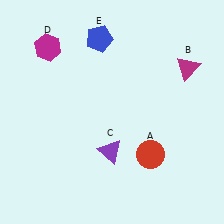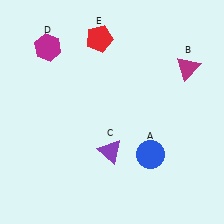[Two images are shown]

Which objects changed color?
A changed from red to blue. E changed from blue to red.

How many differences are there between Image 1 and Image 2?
There are 2 differences between the two images.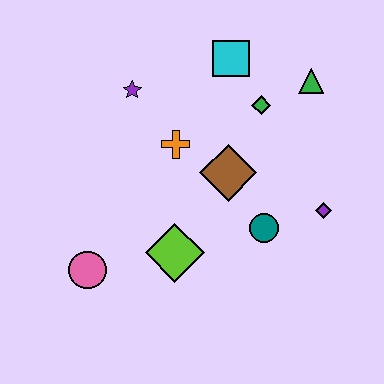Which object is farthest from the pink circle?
The green triangle is farthest from the pink circle.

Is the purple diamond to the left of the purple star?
No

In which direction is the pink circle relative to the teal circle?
The pink circle is to the left of the teal circle.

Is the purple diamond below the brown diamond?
Yes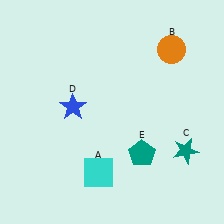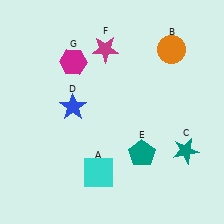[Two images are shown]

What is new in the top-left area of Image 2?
A magenta hexagon (G) was added in the top-left area of Image 2.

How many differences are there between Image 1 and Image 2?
There are 2 differences between the two images.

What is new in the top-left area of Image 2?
A magenta star (F) was added in the top-left area of Image 2.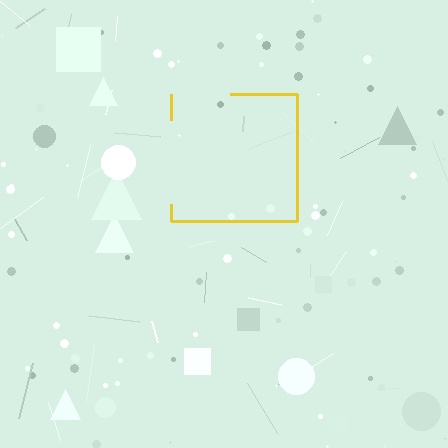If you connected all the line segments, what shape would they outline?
They would outline a square.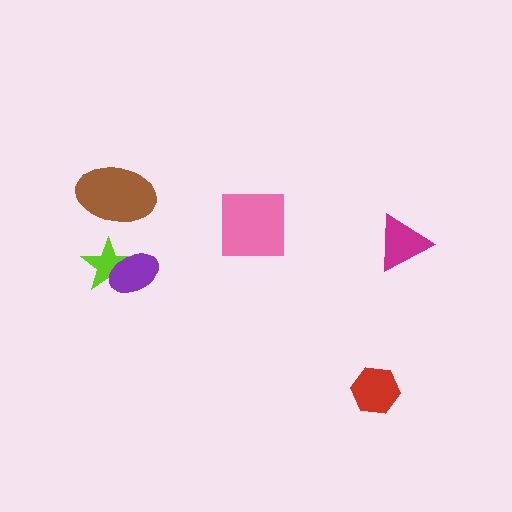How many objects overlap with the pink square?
0 objects overlap with the pink square.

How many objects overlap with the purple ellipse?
1 object overlaps with the purple ellipse.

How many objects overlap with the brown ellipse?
0 objects overlap with the brown ellipse.